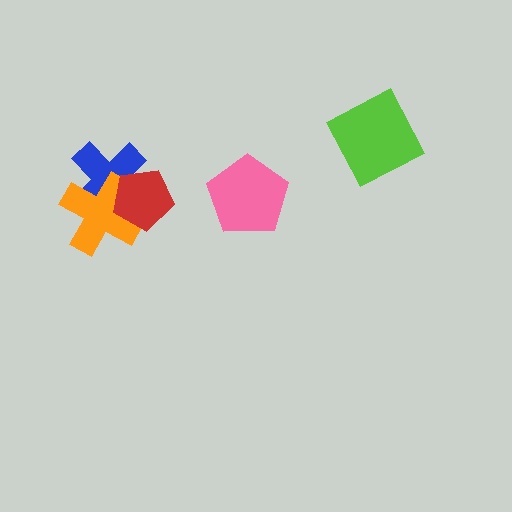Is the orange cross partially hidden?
Yes, it is partially covered by another shape.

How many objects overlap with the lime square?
0 objects overlap with the lime square.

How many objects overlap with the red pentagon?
2 objects overlap with the red pentagon.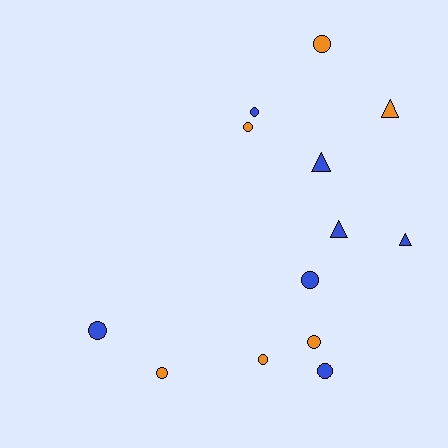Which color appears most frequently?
Blue, with 7 objects.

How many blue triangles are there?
There are 3 blue triangles.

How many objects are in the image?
There are 13 objects.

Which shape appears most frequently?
Circle, with 9 objects.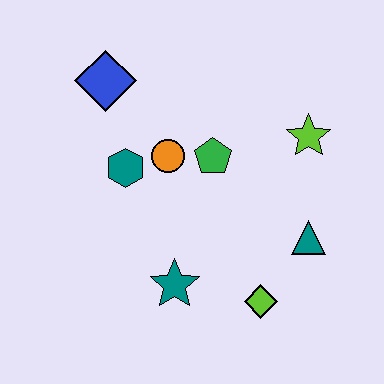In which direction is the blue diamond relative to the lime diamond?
The blue diamond is above the lime diamond.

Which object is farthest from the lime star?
The blue diamond is farthest from the lime star.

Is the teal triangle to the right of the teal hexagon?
Yes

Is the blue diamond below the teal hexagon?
No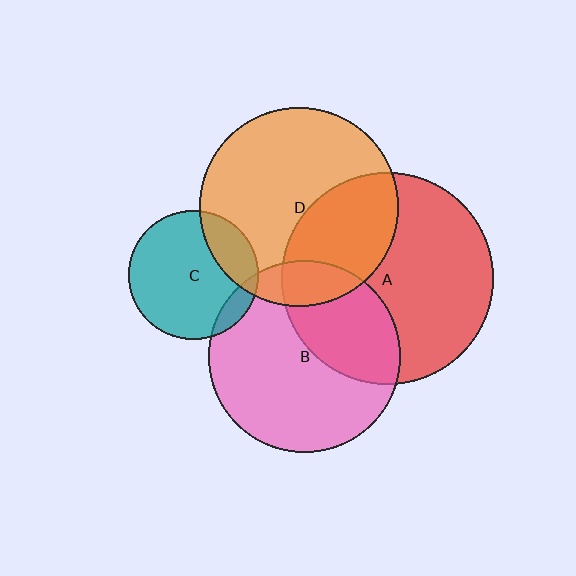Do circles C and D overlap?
Yes.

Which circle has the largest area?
Circle A (red).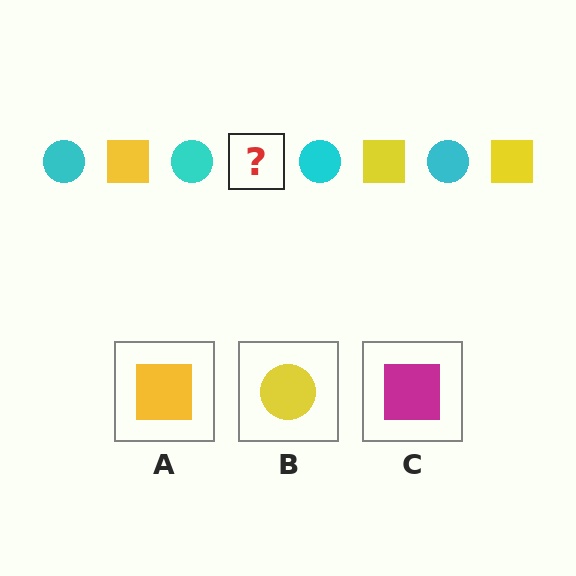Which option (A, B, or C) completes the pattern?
A.